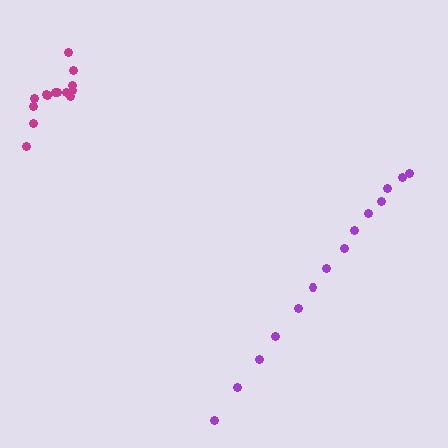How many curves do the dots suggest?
There are 2 distinct paths.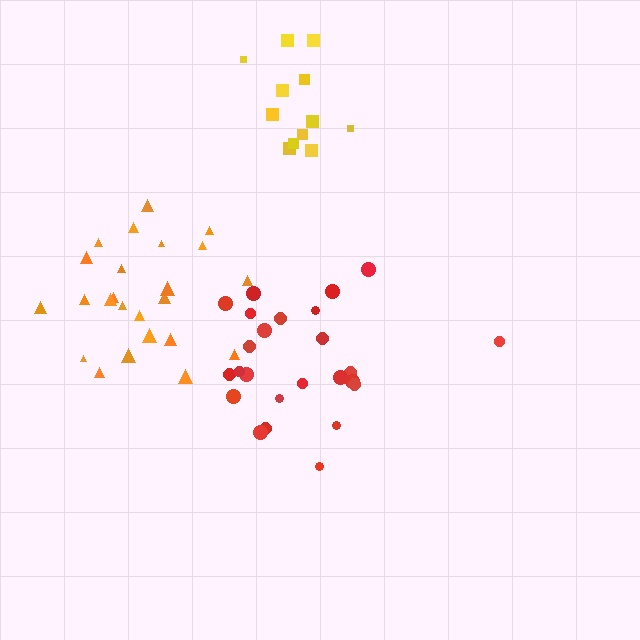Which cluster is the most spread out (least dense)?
Orange.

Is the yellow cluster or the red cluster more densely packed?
Yellow.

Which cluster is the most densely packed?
Yellow.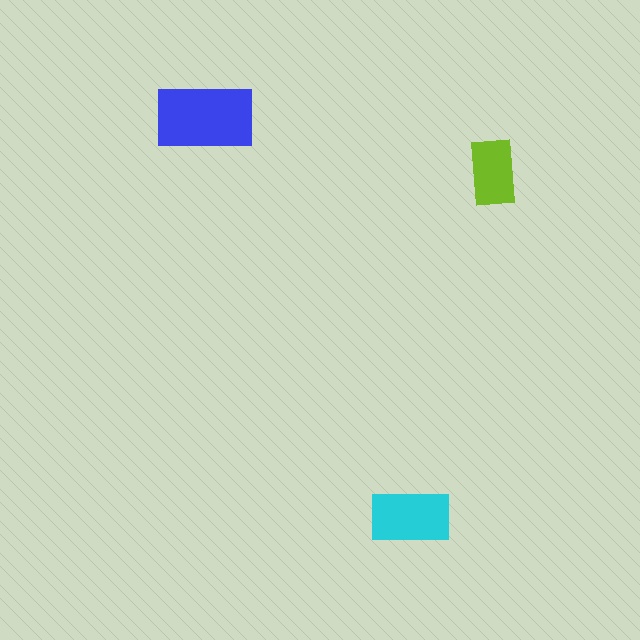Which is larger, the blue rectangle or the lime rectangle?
The blue one.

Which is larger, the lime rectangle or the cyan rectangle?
The cyan one.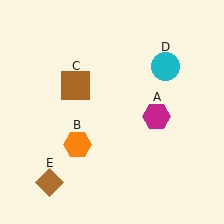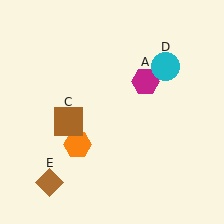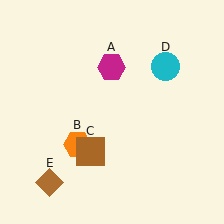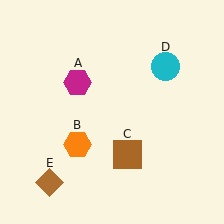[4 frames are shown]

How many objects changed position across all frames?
2 objects changed position: magenta hexagon (object A), brown square (object C).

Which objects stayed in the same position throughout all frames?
Orange hexagon (object B) and cyan circle (object D) and brown diamond (object E) remained stationary.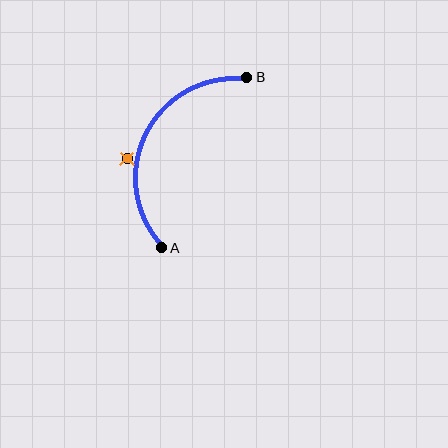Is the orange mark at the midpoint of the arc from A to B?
No — the orange mark does not lie on the arc at all. It sits slightly outside the curve.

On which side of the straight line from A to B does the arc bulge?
The arc bulges to the left of the straight line connecting A and B.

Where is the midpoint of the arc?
The arc midpoint is the point on the curve farthest from the straight line joining A and B. It sits to the left of that line.